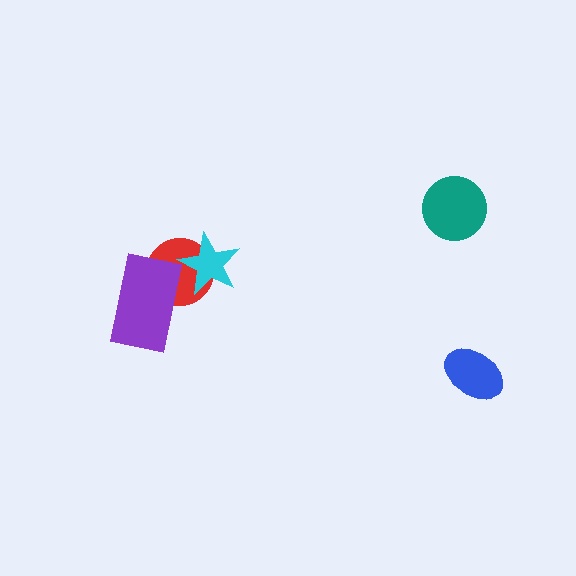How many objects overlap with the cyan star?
1 object overlaps with the cyan star.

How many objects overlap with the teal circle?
0 objects overlap with the teal circle.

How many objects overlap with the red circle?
2 objects overlap with the red circle.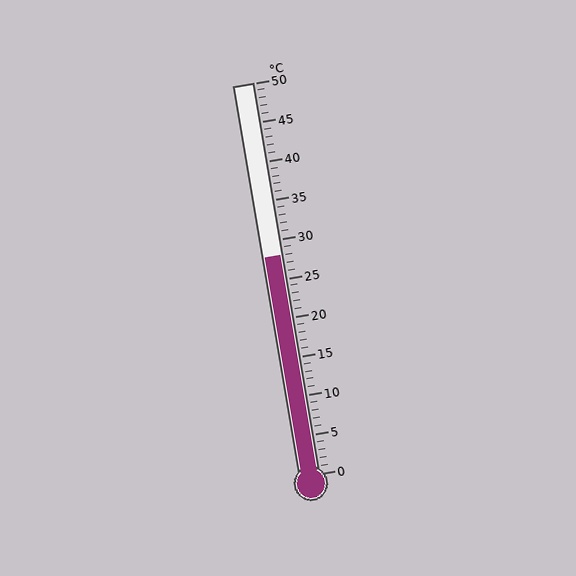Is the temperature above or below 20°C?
The temperature is above 20°C.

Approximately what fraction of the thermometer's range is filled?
The thermometer is filled to approximately 55% of its range.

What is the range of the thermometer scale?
The thermometer scale ranges from 0°C to 50°C.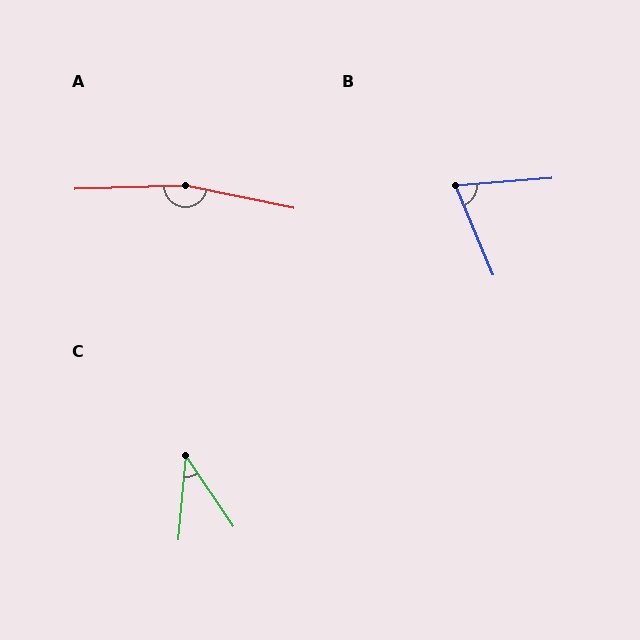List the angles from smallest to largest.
C (39°), B (72°), A (166°).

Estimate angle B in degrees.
Approximately 72 degrees.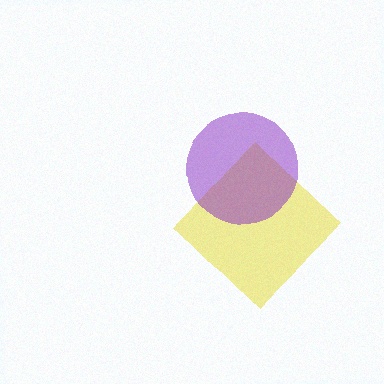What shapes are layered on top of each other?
The layered shapes are: a yellow diamond, a purple circle.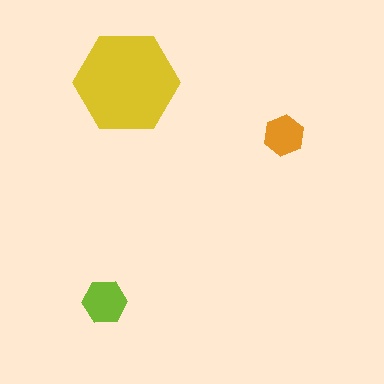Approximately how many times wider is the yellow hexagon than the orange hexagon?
About 2.5 times wider.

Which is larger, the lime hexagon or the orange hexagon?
The lime one.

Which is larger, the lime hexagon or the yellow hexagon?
The yellow one.